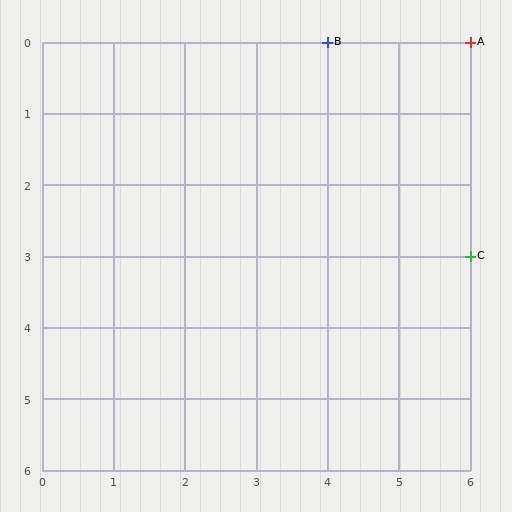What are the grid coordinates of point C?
Point C is at grid coordinates (6, 3).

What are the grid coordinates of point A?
Point A is at grid coordinates (6, 0).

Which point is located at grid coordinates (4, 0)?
Point B is at (4, 0).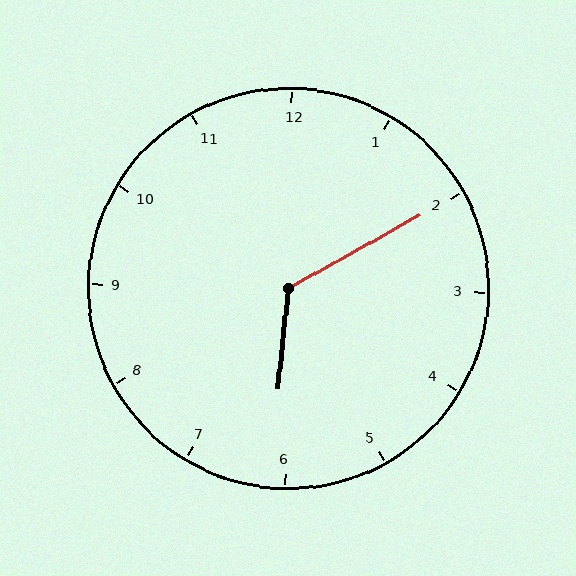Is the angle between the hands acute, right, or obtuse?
It is obtuse.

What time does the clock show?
6:10.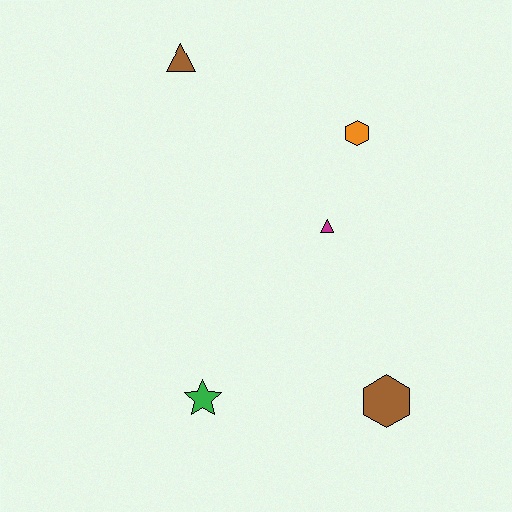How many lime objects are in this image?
There are no lime objects.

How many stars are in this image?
There is 1 star.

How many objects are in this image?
There are 5 objects.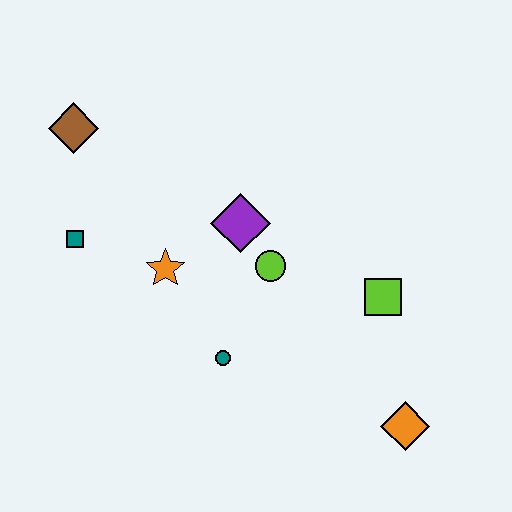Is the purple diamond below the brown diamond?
Yes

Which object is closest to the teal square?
The orange star is closest to the teal square.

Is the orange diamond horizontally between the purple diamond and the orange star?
No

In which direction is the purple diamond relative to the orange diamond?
The purple diamond is above the orange diamond.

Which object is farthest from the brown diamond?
The orange diamond is farthest from the brown diamond.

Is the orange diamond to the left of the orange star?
No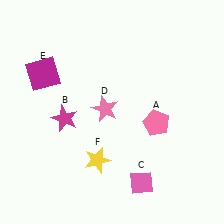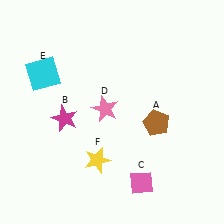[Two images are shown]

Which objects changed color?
A changed from pink to brown. E changed from magenta to cyan.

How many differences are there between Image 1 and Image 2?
There are 2 differences between the two images.